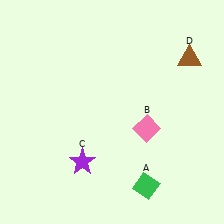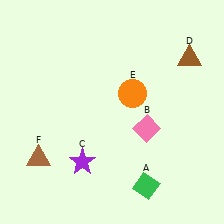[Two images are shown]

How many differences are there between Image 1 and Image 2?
There are 2 differences between the two images.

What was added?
An orange circle (E), a brown triangle (F) were added in Image 2.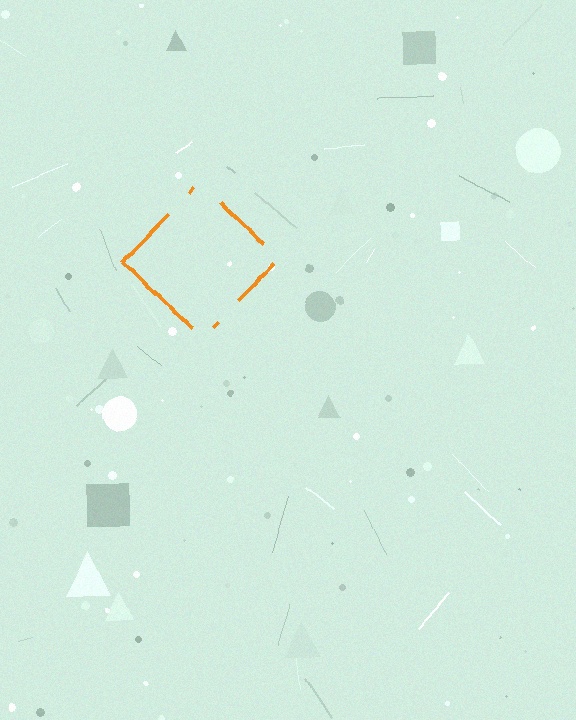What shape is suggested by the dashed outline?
The dashed outline suggests a diamond.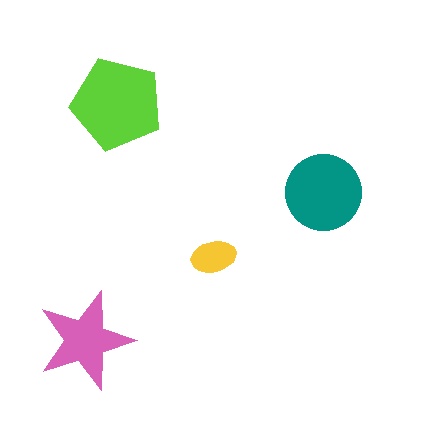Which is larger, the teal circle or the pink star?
The teal circle.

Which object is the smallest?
The yellow ellipse.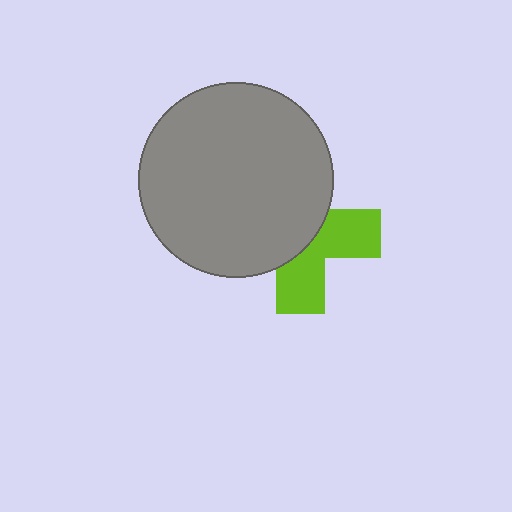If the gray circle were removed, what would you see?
You would see the complete lime cross.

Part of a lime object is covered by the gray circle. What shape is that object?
It is a cross.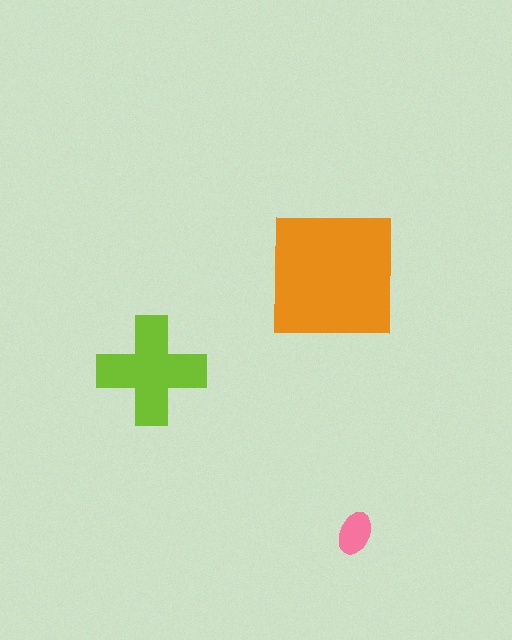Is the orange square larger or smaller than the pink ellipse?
Larger.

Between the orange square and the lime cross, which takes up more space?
The orange square.